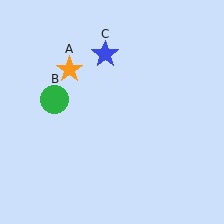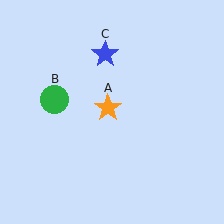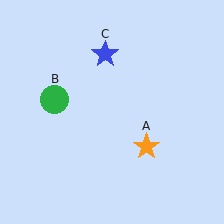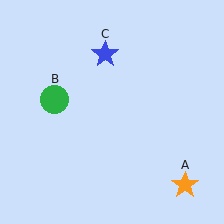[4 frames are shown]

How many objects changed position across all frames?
1 object changed position: orange star (object A).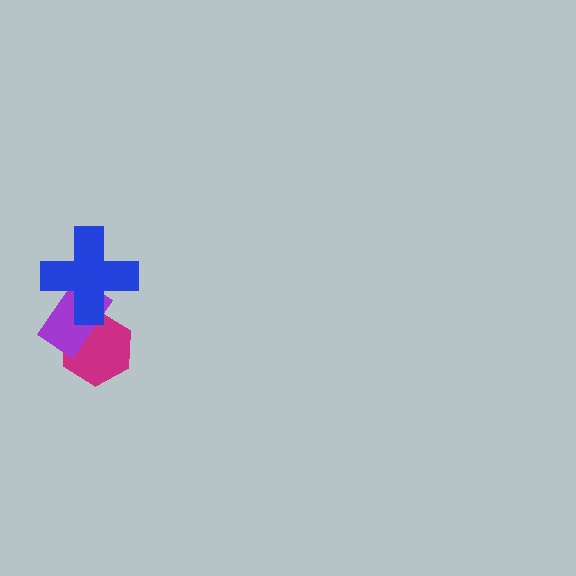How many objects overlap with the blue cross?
2 objects overlap with the blue cross.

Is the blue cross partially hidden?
No, no other shape covers it.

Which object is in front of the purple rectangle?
The blue cross is in front of the purple rectangle.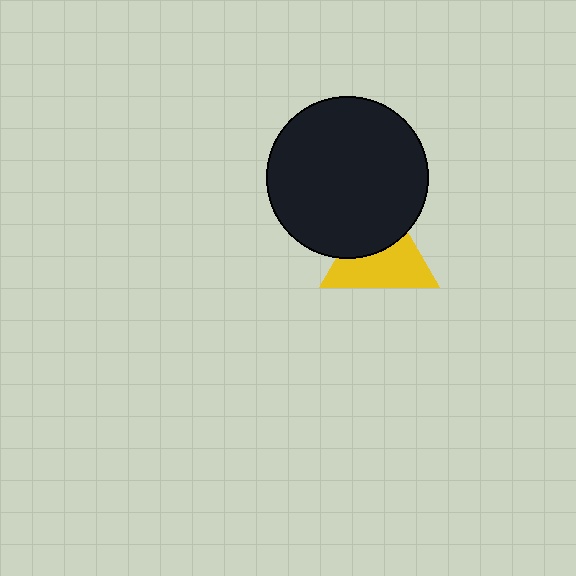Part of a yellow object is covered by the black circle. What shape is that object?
It is a triangle.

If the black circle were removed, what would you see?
You would see the complete yellow triangle.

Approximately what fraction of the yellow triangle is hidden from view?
Roughly 42% of the yellow triangle is hidden behind the black circle.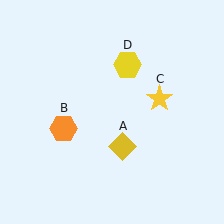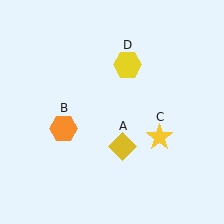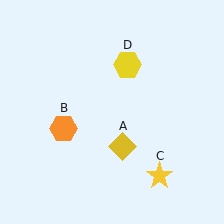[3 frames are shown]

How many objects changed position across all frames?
1 object changed position: yellow star (object C).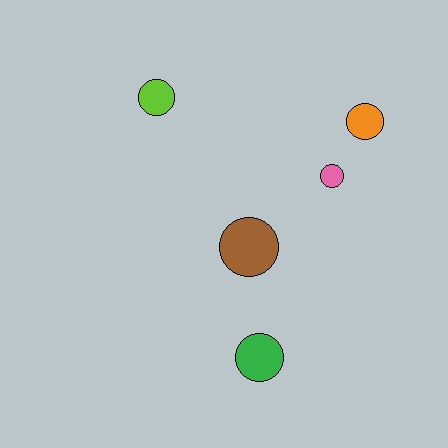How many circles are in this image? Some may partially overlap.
There are 5 circles.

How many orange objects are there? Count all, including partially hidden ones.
There is 1 orange object.